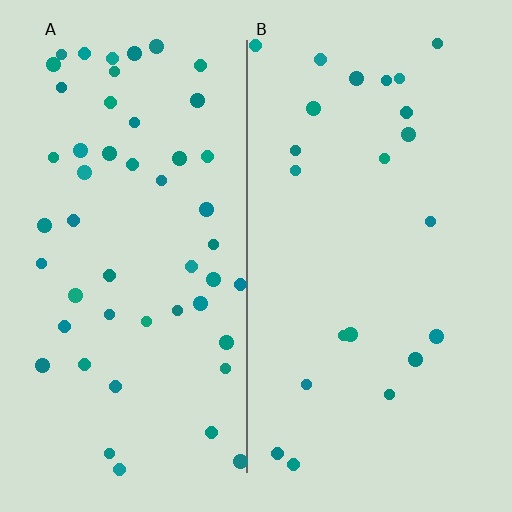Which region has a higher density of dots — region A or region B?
A (the left).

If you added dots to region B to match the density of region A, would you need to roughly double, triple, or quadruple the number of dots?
Approximately double.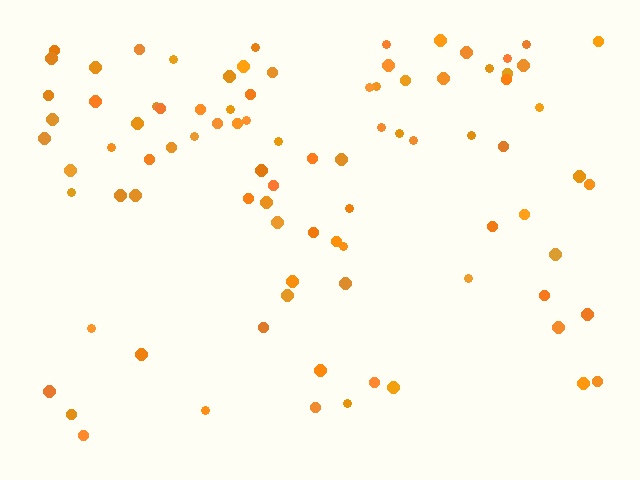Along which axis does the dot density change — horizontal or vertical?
Vertical.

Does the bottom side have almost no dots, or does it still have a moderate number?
Still a moderate number, just noticeably fewer than the top.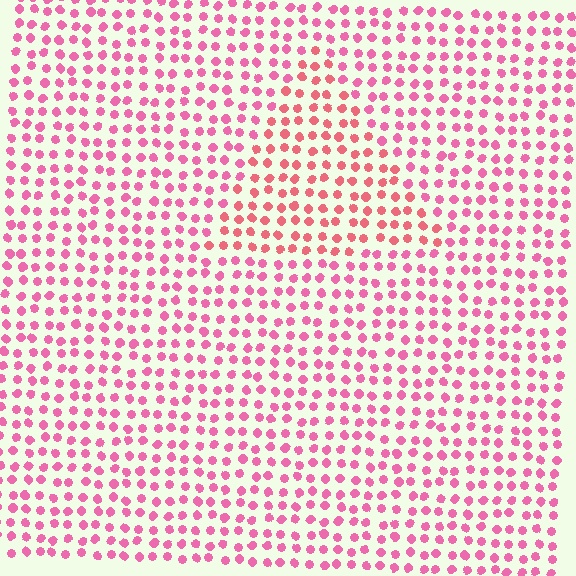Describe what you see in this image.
The image is filled with small pink elements in a uniform arrangement. A triangle-shaped region is visible where the elements are tinted to a slightly different hue, forming a subtle color boundary.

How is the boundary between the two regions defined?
The boundary is defined purely by a slight shift in hue (about 23 degrees). Spacing, size, and orientation are identical on both sides.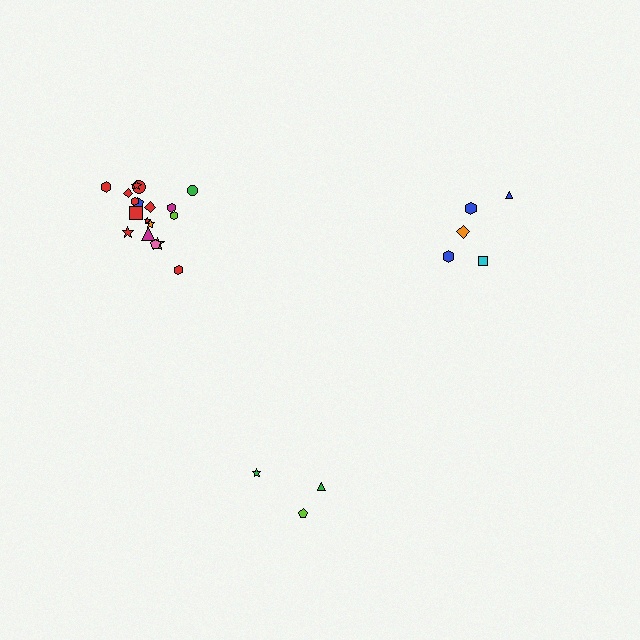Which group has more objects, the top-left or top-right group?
The top-left group.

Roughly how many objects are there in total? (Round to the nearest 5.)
Roughly 25 objects in total.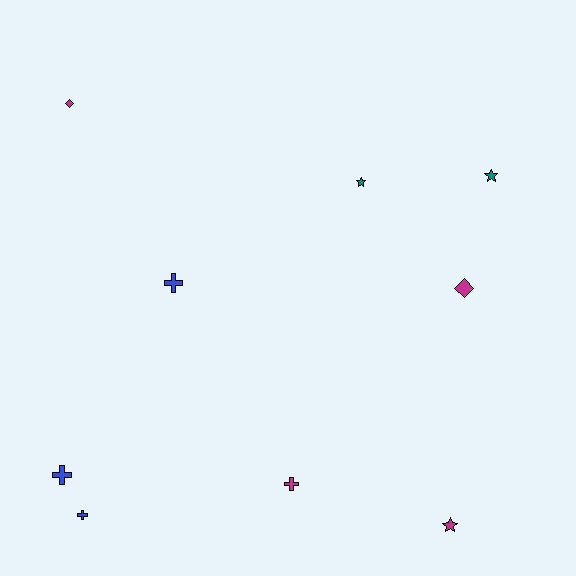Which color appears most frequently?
Magenta, with 4 objects.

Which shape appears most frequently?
Cross, with 4 objects.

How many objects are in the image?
There are 9 objects.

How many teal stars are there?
There are 2 teal stars.